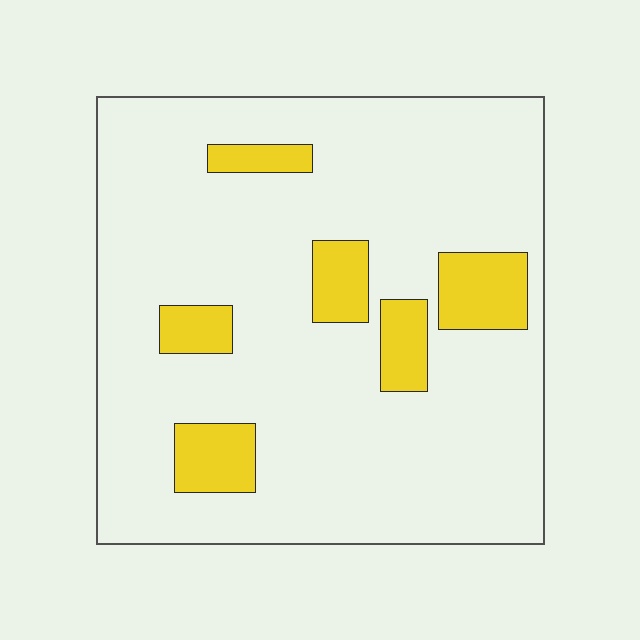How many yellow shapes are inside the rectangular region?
6.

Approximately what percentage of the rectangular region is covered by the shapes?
Approximately 15%.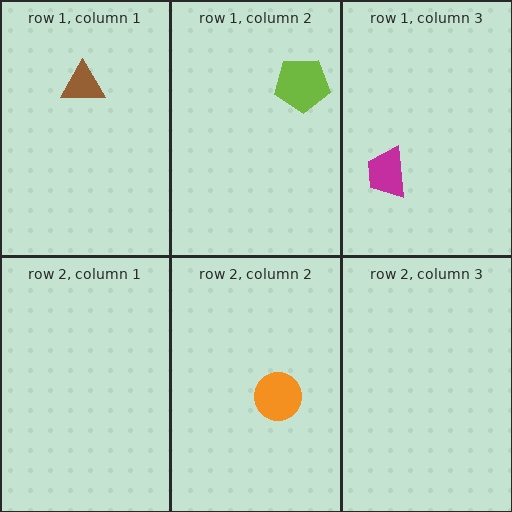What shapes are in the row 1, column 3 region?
The magenta trapezoid.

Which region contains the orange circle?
The row 2, column 2 region.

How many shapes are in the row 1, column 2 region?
1.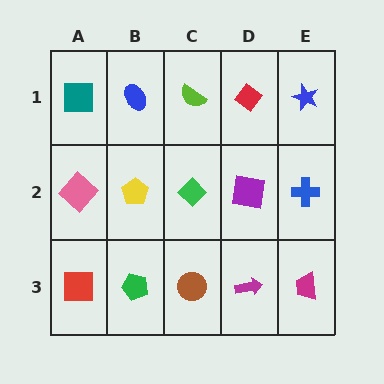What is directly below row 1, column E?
A blue cross.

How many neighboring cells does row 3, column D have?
3.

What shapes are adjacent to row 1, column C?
A green diamond (row 2, column C), a blue ellipse (row 1, column B), a red diamond (row 1, column D).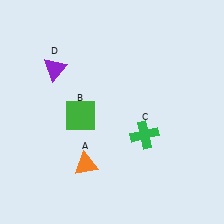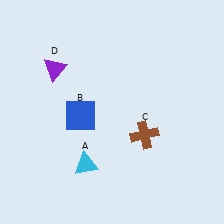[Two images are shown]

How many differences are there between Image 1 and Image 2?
There are 3 differences between the two images.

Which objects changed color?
A changed from orange to cyan. B changed from green to blue. C changed from green to brown.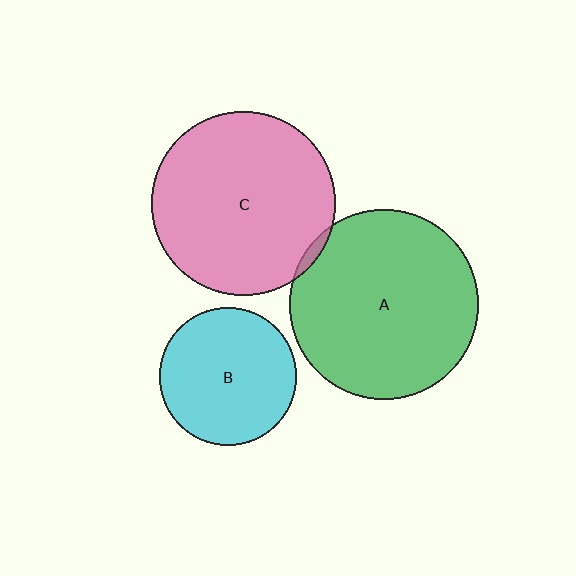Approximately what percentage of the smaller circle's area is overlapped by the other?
Approximately 5%.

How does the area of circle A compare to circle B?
Approximately 1.9 times.